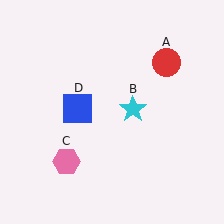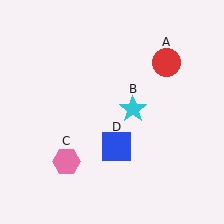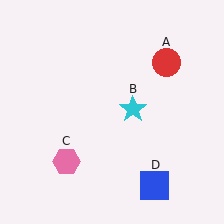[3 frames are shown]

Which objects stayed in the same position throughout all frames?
Red circle (object A) and cyan star (object B) and pink hexagon (object C) remained stationary.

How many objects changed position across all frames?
1 object changed position: blue square (object D).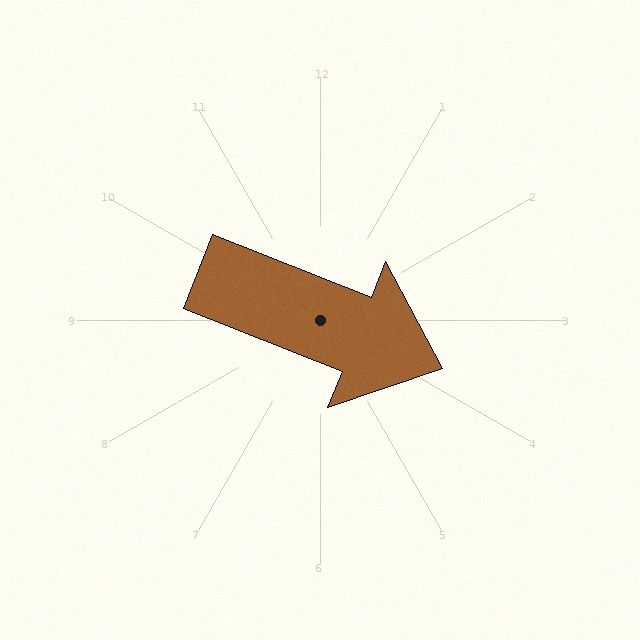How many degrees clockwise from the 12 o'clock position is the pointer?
Approximately 112 degrees.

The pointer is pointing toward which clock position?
Roughly 4 o'clock.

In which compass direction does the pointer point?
East.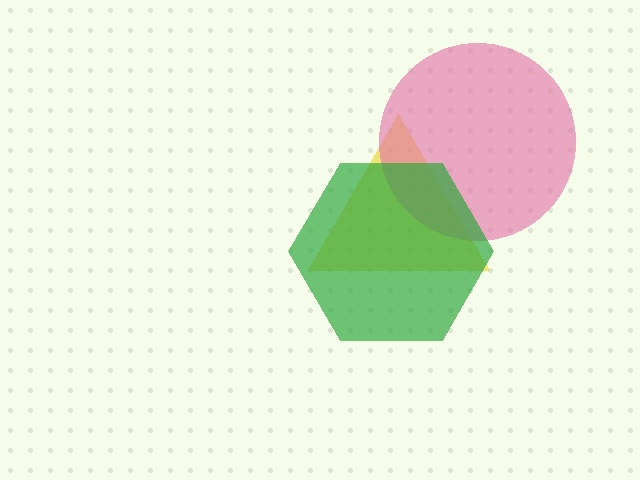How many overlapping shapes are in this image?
There are 3 overlapping shapes in the image.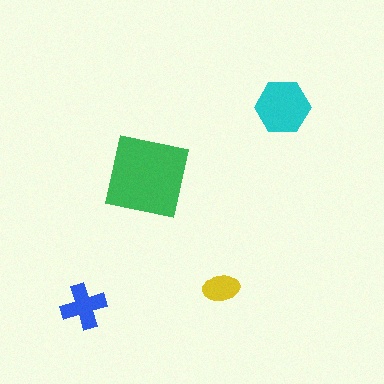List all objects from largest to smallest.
The green square, the cyan hexagon, the blue cross, the yellow ellipse.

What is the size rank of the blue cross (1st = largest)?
3rd.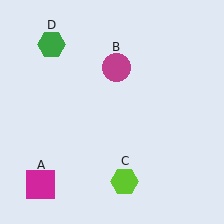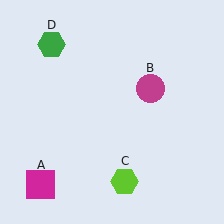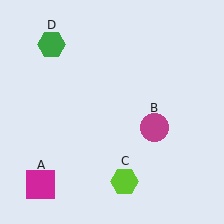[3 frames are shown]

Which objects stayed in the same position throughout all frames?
Magenta square (object A) and lime hexagon (object C) and green hexagon (object D) remained stationary.